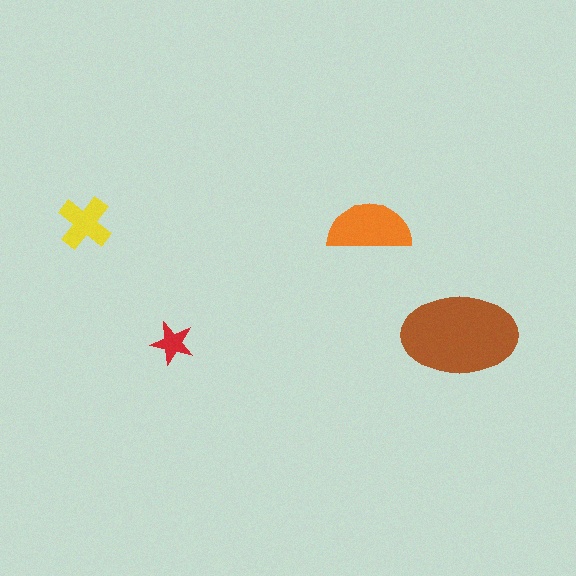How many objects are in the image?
There are 4 objects in the image.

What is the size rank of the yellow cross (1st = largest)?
3rd.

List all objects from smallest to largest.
The red star, the yellow cross, the orange semicircle, the brown ellipse.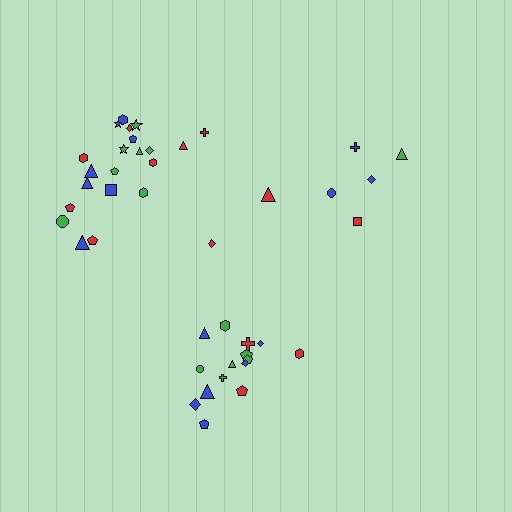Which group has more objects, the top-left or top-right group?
The top-left group.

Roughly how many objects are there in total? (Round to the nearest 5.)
Roughly 45 objects in total.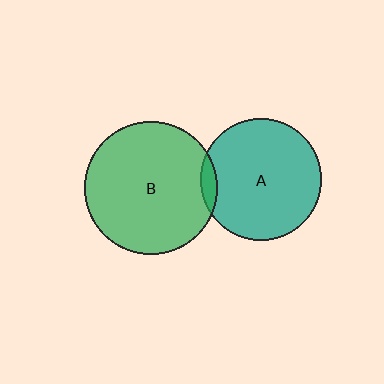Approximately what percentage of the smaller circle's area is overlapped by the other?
Approximately 5%.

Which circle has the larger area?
Circle B (green).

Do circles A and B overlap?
Yes.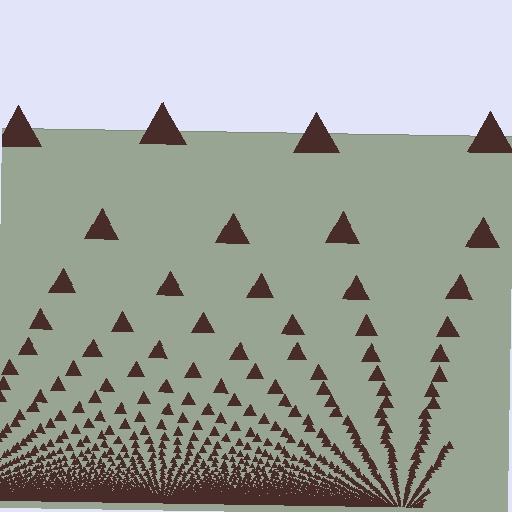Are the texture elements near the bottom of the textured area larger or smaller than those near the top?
Smaller. The gradient is inverted — elements near the bottom are smaller and denser.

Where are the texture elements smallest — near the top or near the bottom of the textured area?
Near the bottom.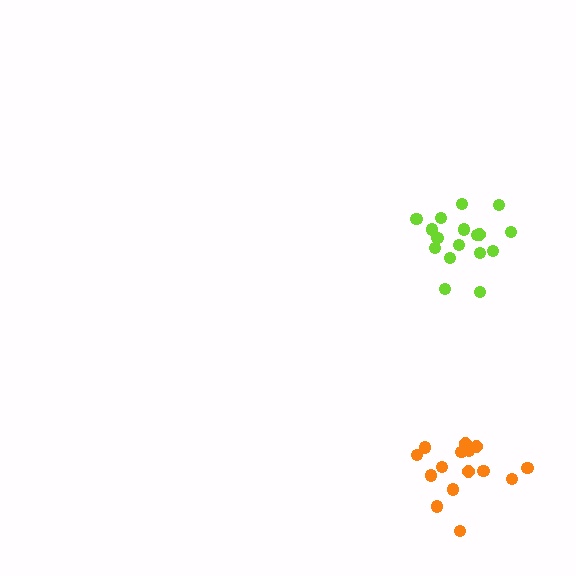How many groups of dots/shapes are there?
There are 2 groups.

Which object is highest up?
The lime cluster is topmost.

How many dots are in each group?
Group 1: 17 dots, Group 2: 15 dots (32 total).